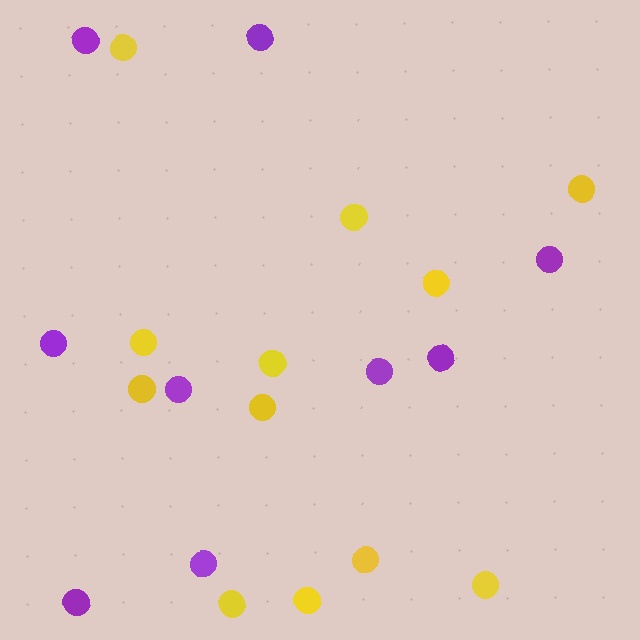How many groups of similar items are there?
There are 2 groups: one group of purple circles (9) and one group of yellow circles (12).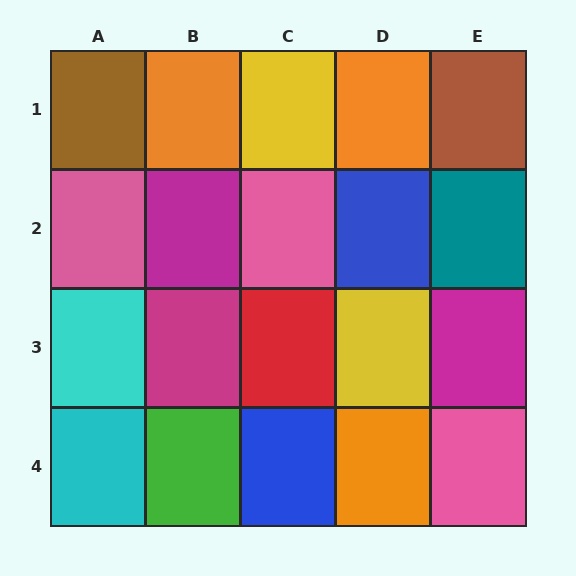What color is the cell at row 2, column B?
Magenta.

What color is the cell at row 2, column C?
Pink.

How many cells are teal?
1 cell is teal.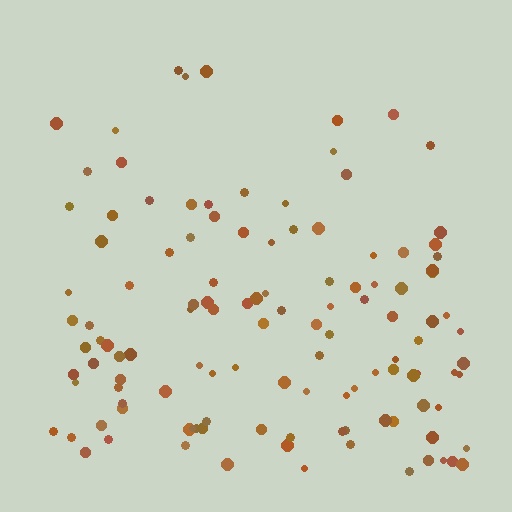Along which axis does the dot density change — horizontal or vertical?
Vertical.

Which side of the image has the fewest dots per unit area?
The top.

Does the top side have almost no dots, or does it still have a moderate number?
Still a moderate number, just noticeably fewer than the bottom.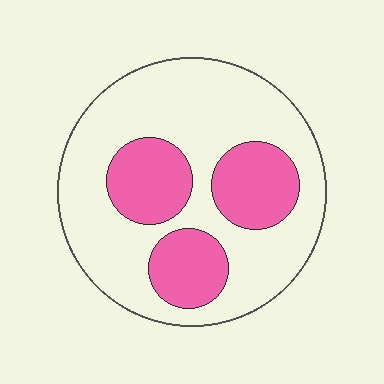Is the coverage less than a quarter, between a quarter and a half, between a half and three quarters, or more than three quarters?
Between a quarter and a half.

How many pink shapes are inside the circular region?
3.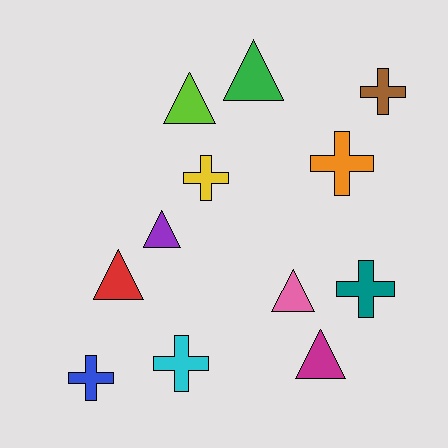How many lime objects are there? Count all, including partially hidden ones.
There is 1 lime object.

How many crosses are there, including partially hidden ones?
There are 6 crosses.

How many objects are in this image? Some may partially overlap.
There are 12 objects.